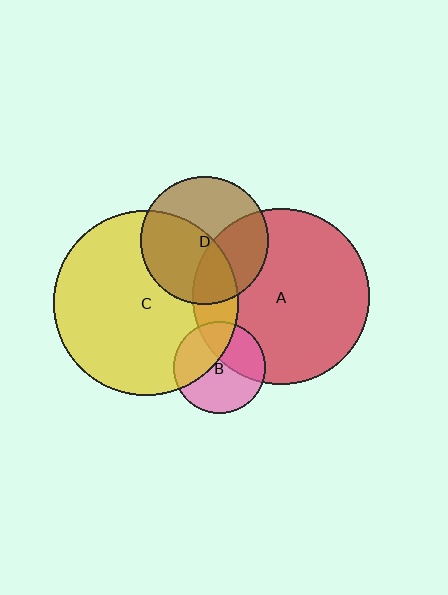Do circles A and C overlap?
Yes.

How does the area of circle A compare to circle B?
Approximately 3.7 times.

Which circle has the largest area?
Circle C (yellow).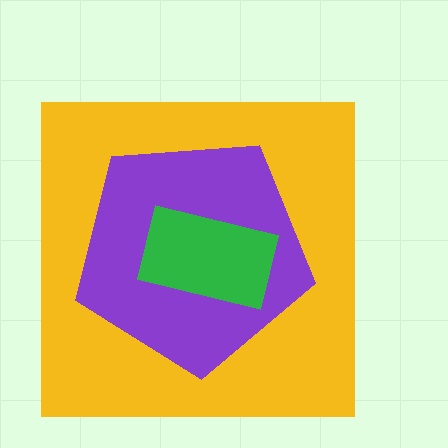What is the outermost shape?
The yellow square.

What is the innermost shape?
The green rectangle.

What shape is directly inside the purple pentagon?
The green rectangle.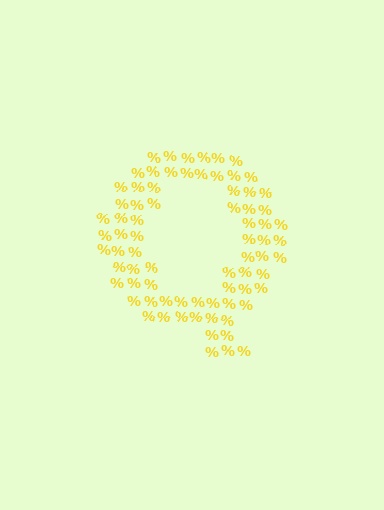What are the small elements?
The small elements are percent signs.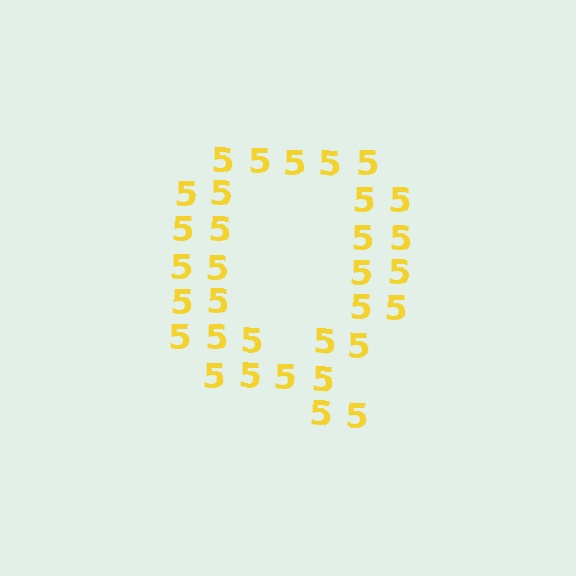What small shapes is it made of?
It is made of small digit 5's.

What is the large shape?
The large shape is the letter Q.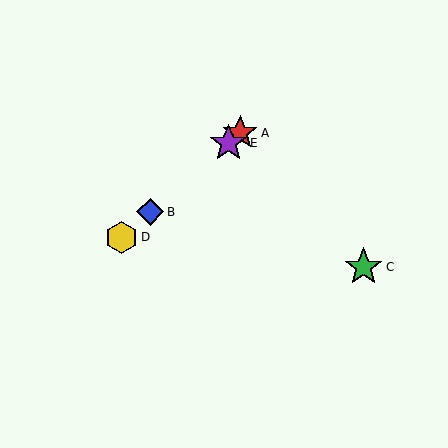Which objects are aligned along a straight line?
Objects A, B, D, E are aligned along a straight line.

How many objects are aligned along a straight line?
4 objects (A, B, D, E) are aligned along a straight line.